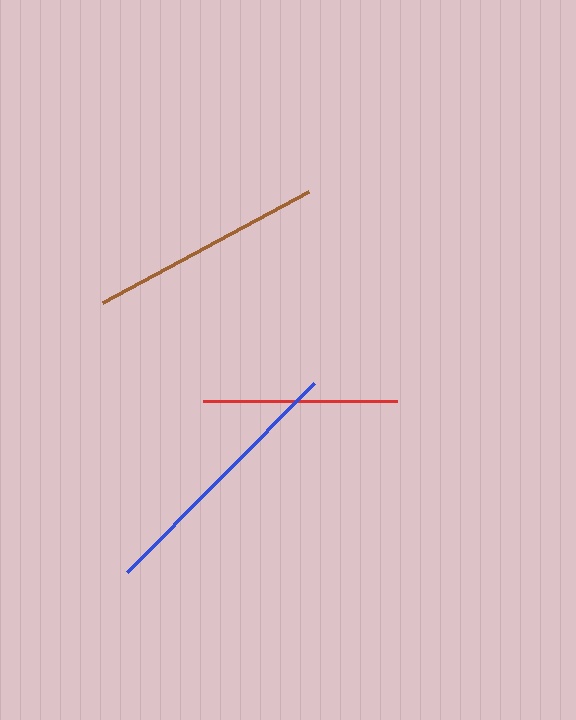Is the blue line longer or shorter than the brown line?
The blue line is longer than the brown line.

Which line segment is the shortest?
The red line is the shortest at approximately 195 pixels.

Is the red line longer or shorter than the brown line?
The brown line is longer than the red line.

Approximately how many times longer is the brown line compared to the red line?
The brown line is approximately 1.2 times the length of the red line.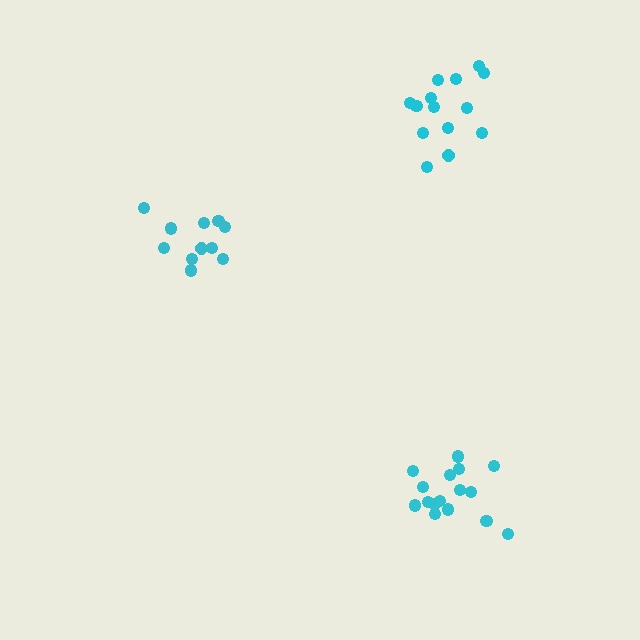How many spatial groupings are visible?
There are 3 spatial groupings.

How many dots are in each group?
Group 1: 16 dots, Group 2: 14 dots, Group 3: 12 dots (42 total).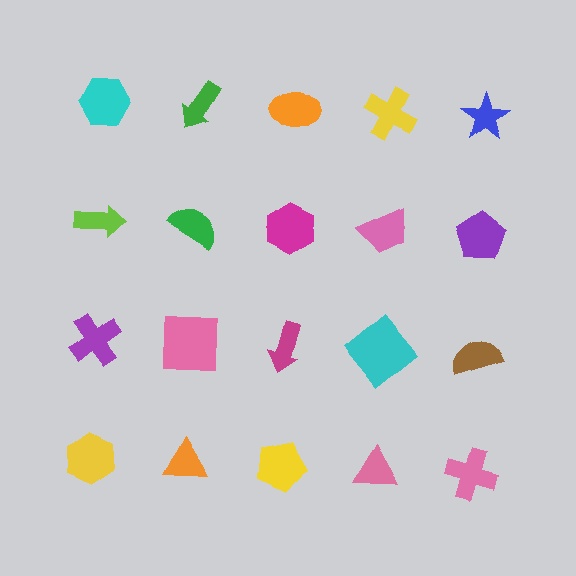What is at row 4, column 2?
An orange triangle.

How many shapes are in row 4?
5 shapes.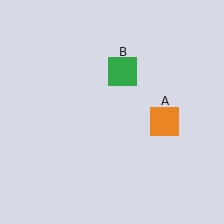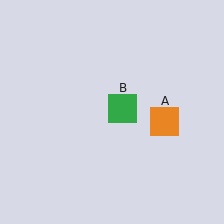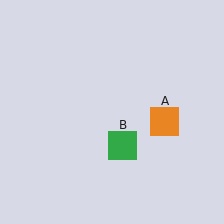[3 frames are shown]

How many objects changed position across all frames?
1 object changed position: green square (object B).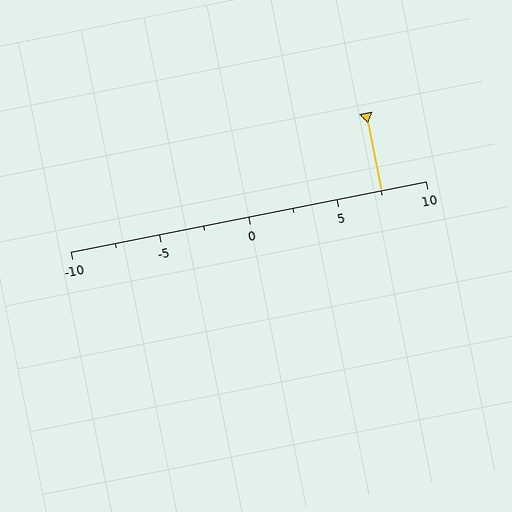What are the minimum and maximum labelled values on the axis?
The axis runs from -10 to 10.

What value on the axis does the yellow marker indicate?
The marker indicates approximately 7.5.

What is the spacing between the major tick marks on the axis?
The major ticks are spaced 5 apart.